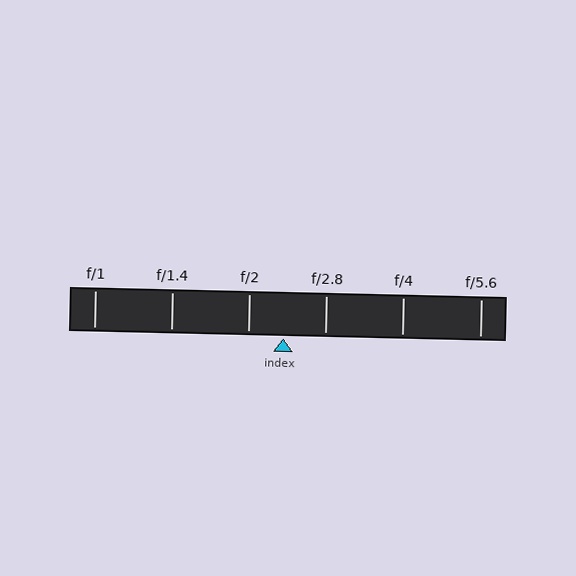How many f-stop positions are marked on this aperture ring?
There are 6 f-stop positions marked.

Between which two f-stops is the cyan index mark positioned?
The index mark is between f/2 and f/2.8.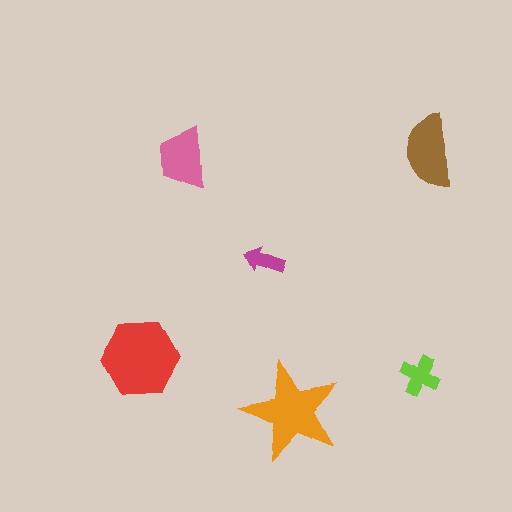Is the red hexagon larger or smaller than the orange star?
Larger.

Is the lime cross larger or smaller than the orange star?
Smaller.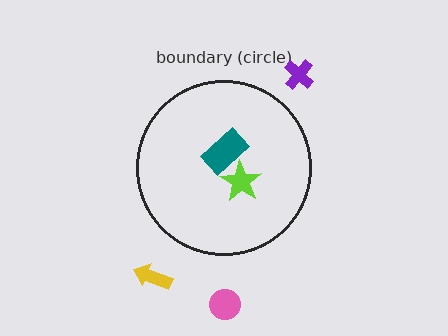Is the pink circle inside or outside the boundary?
Outside.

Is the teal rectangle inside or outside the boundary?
Inside.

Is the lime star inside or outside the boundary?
Inside.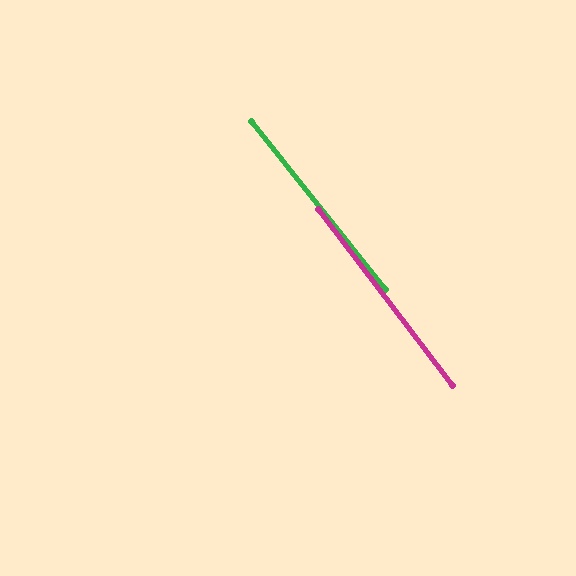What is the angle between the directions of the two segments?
Approximately 1 degree.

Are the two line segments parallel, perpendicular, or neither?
Parallel — their directions differ by only 1.2°.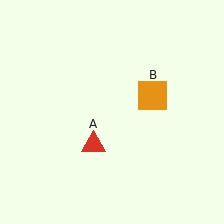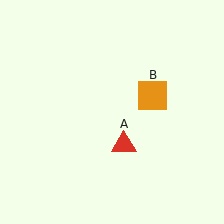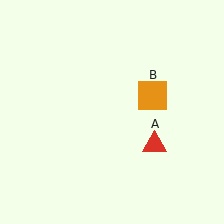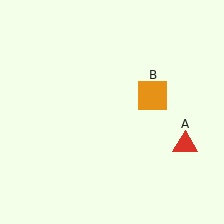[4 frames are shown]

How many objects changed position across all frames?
1 object changed position: red triangle (object A).